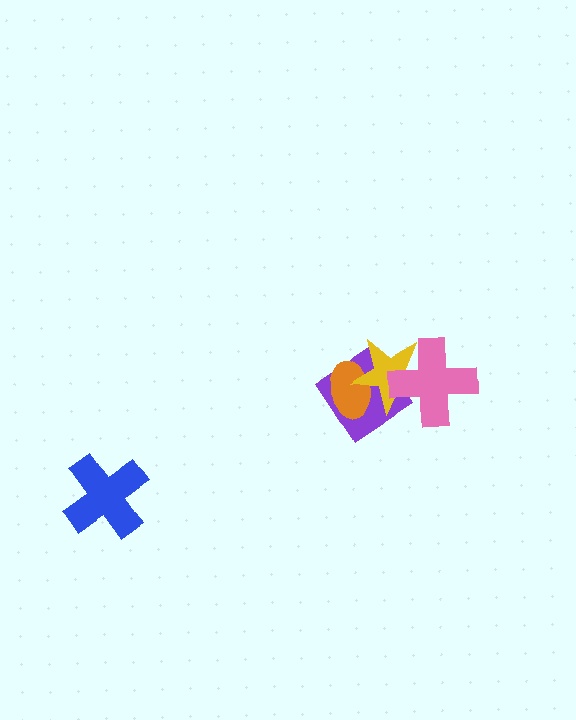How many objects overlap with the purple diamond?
3 objects overlap with the purple diamond.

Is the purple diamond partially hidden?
Yes, it is partially covered by another shape.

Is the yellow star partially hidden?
Yes, it is partially covered by another shape.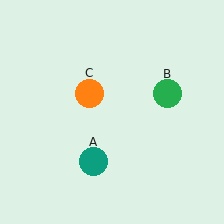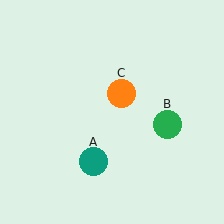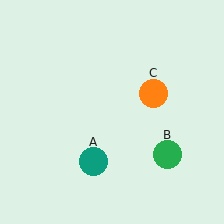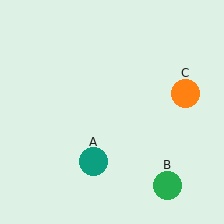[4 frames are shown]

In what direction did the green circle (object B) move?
The green circle (object B) moved down.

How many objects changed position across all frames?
2 objects changed position: green circle (object B), orange circle (object C).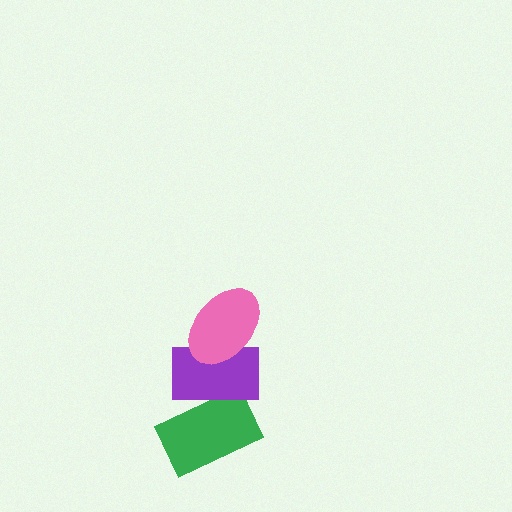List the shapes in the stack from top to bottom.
From top to bottom: the pink ellipse, the purple rectangle, the green rectangle.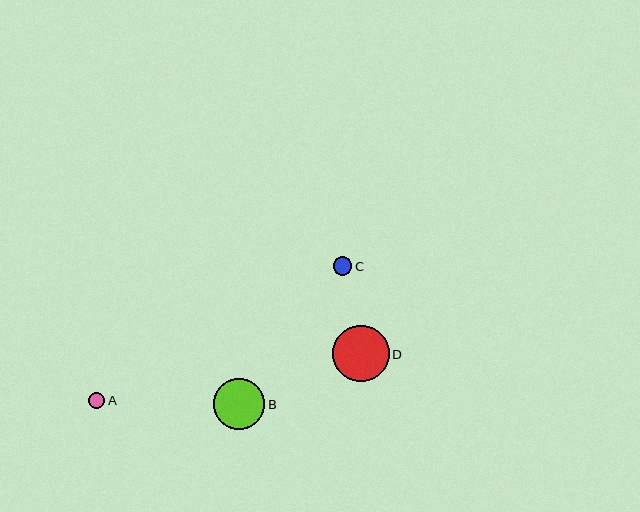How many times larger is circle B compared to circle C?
Circle B is approximately 2.7 times the size of circle C.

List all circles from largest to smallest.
From largest to smallest: D, B, C, A.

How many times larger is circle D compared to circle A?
Circle D is approximately 3.5 times the size of circle A.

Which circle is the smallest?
Circle A is the smallest with a size of approximately 16 pixels.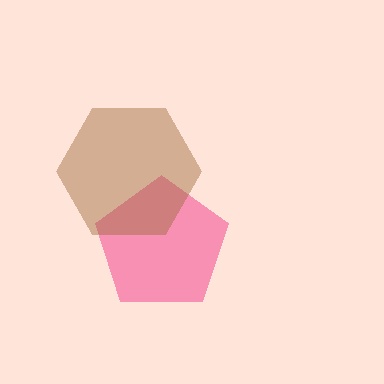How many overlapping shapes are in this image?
There are 2 overlapping shapes in the image.